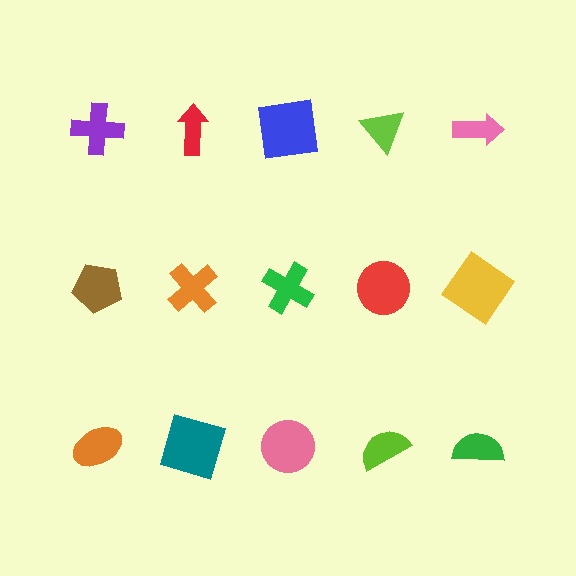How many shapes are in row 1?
5 shapes.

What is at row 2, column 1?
A brown pentagon.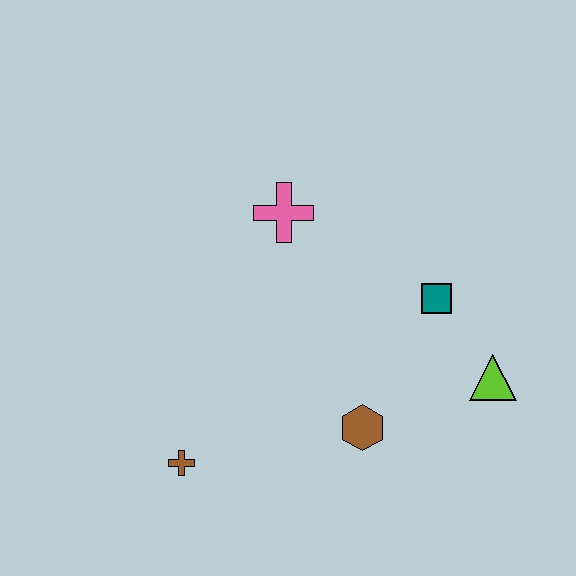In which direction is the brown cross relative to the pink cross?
The brown cross is below the pink cross.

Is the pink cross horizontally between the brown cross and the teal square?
Yes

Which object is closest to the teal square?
The lime triangle is closest to the teal square.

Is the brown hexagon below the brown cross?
No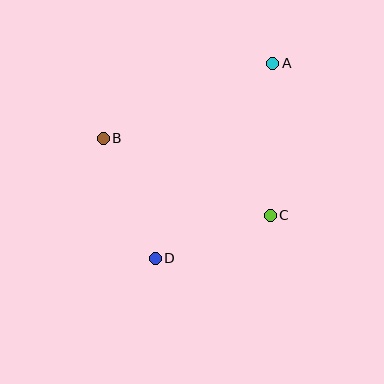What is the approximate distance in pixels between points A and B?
The distance between A and B is approximately 185 pixels.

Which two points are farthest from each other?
Points A and D are farthest from each other.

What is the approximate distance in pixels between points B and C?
The distance between B and C is approximately 184 pixels.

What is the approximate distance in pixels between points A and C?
The distance between A and C is approximately 152 pixels.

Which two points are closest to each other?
Points C and D are closest to each other.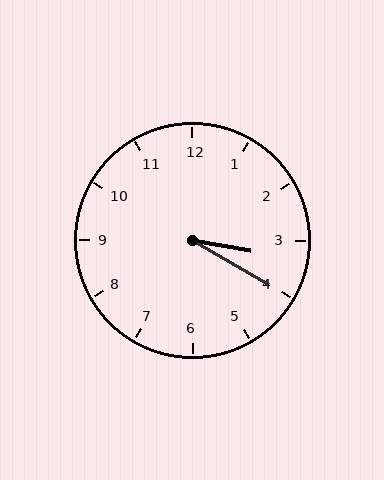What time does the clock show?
3:20.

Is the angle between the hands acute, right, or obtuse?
It is acute.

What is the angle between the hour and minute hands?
Approximately 20 degrees.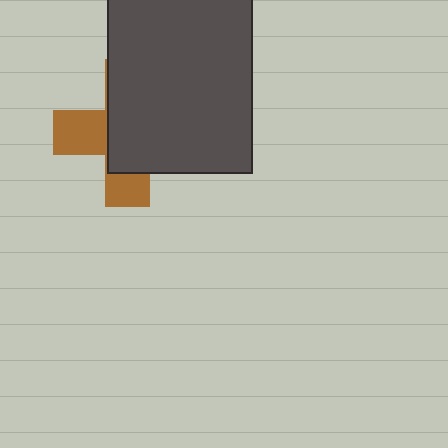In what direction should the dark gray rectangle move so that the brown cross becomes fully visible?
The dark gray rectangle should move right. That is the shortest direction to clear the overlap and leave the brown cross fully visible.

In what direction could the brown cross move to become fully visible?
The brown cross could move left. That would shift it out from behind the dark gray rectangle entirely.